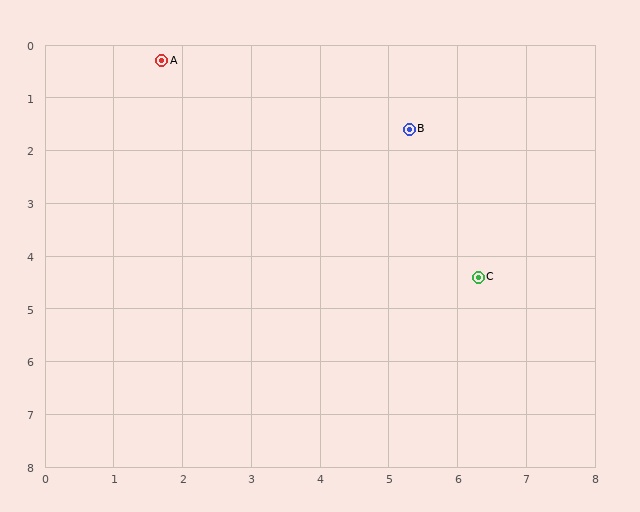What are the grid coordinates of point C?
Point C is at approximately (6.3, 4.4).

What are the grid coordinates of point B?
Point B is at approximately (5.3, 1.6).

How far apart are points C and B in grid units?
Points C and B are about 3.0 grid units apart.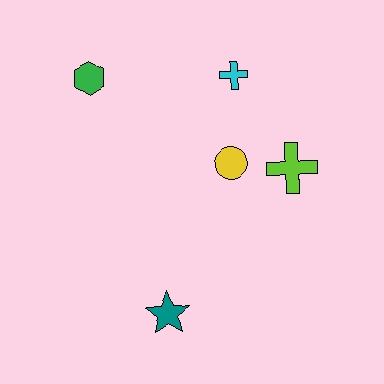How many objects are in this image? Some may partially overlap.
There are 5 objects.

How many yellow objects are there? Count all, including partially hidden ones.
There is 1 yellow object.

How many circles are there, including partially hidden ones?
There is 1 circle.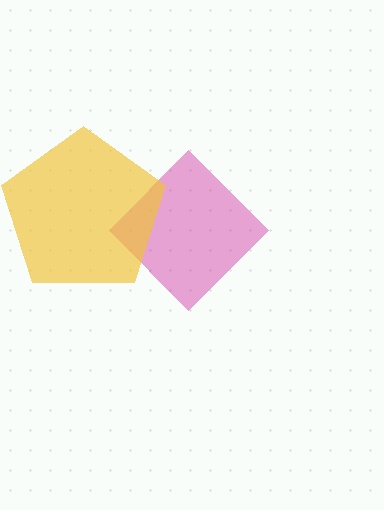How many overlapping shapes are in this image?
There are 2 overlapping shapes in the image.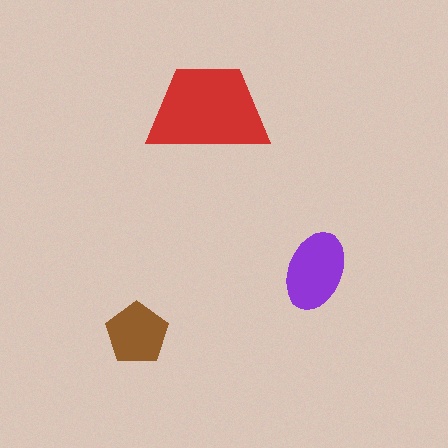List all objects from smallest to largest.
The brown pentagon, the purple ellipse, the red trapezoid.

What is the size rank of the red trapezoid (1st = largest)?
1st.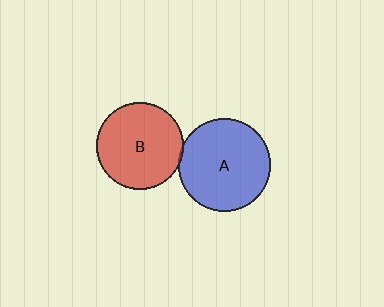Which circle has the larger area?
Circle A (blue).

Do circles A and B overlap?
Yes.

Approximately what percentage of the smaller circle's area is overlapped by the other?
Approximately 5%.